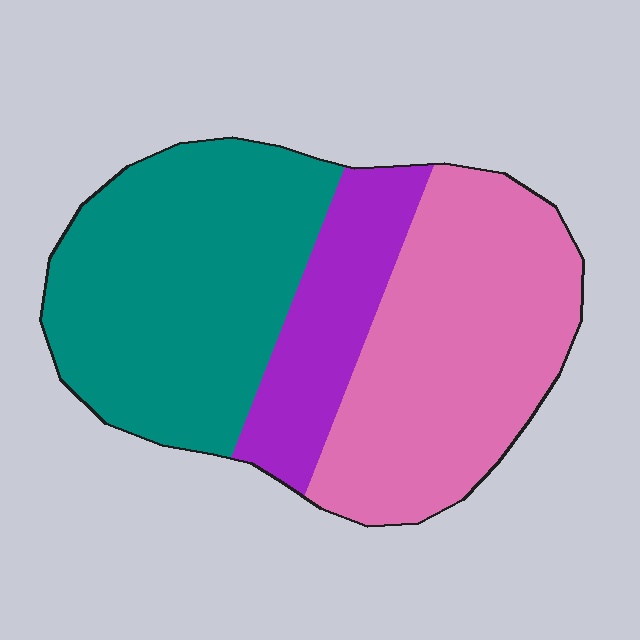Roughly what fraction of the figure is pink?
Pink takes up about two fifths (2/5) of the figure.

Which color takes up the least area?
Purple, at roughly 20%.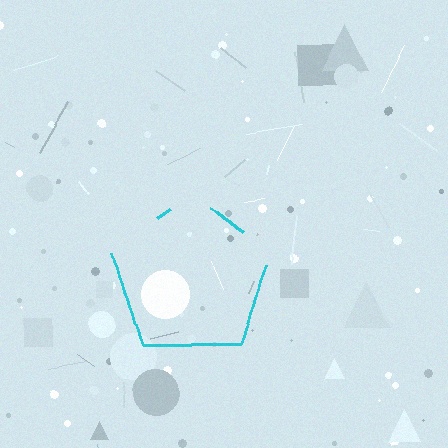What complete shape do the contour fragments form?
The contour fragments form a pentagon.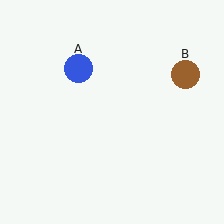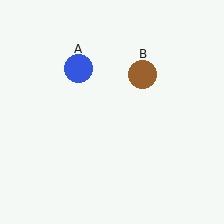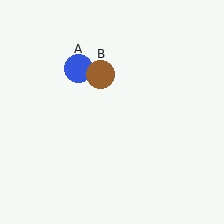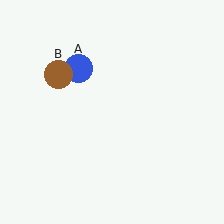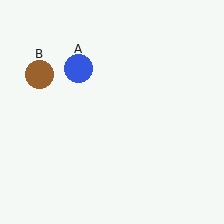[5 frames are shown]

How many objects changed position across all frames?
1 object changed position: brown circle (object B).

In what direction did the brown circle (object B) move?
The brown circle (object B) moved left.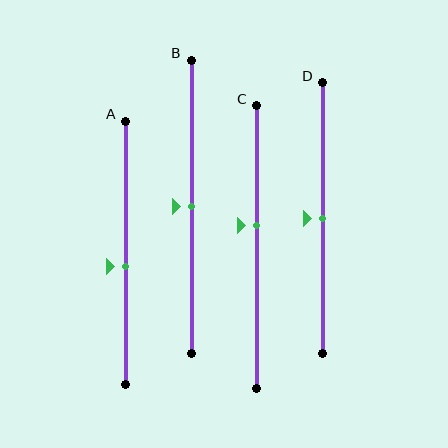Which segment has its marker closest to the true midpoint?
Segment B has its marker closest to the true midpoint.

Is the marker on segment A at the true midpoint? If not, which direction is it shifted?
No, the marker on segment A is shifted downward by about 5% of the segment length.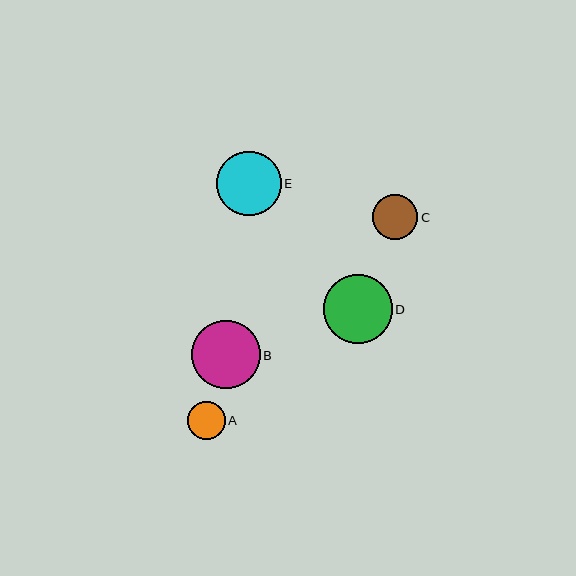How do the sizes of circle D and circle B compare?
Circle D and circle B are approximately the same size.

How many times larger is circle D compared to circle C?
Circle D is approximately 1.5 times the size of circle C.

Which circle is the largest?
Circle D is the largest with a size of approximately 68 pixels.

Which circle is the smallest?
Circle A is the smallest with a size of approximately 38 pixels.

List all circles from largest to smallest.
From largest to smallest: D, B, E, C, A.